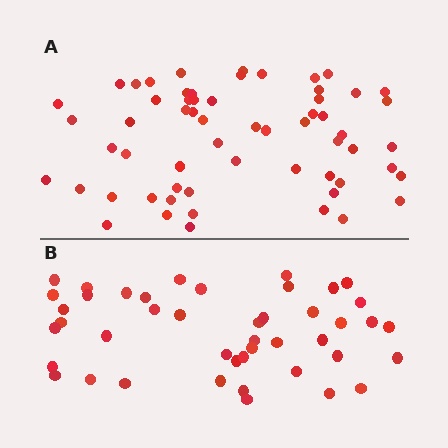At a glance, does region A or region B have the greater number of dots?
Region A (the top region) has more dots.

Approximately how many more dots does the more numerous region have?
Region A has approximately 15 more dots than region B.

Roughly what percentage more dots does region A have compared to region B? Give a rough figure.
About 35% more.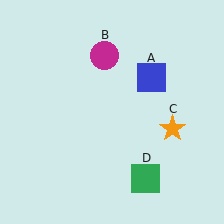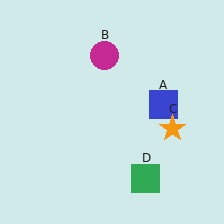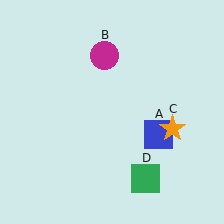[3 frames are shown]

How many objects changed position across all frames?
1 object changed position: blue square (object A).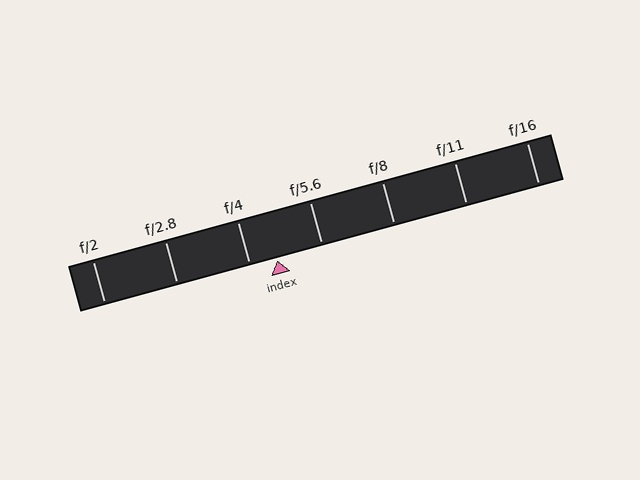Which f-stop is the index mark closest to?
The index mark is closest to f/4.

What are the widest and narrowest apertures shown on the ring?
The widest aperture shown is f/2 and the narrowest is f/16.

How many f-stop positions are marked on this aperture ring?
There are 7 f-stop positions marked.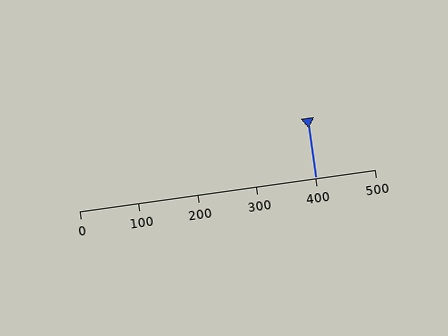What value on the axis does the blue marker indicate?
The marker indicates approximately 400.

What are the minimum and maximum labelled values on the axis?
The axis runs from 0 to 500.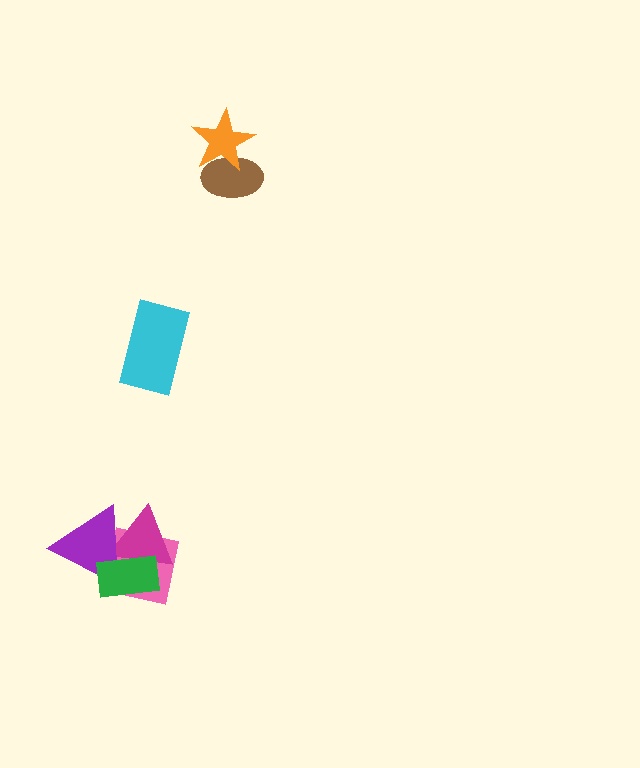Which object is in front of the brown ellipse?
The orange star is in front of the brown ellipse.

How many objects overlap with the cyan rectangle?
0 objects overlap with the cyan rectangle.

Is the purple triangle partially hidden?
Yes, it is partially covered by another shape.